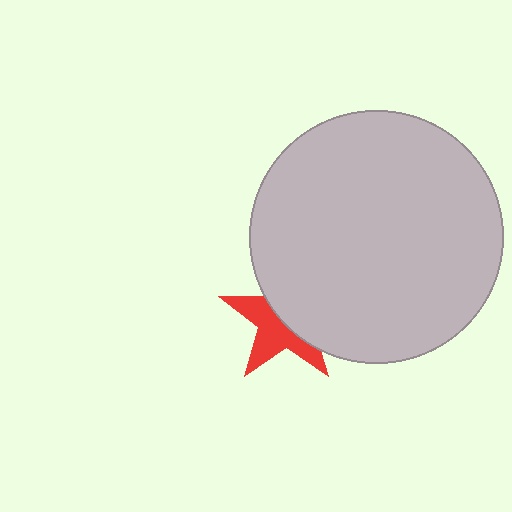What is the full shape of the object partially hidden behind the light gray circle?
The partially hidden object is a red star.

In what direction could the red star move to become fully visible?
The red star could move toward the lower-left. That would shift it out from behind the light gray circle entirely.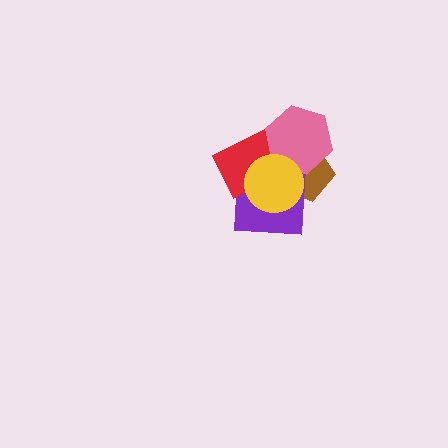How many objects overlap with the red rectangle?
4 objects overlap with the red rectangle.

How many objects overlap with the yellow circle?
4 objects overlap with the yellow circle.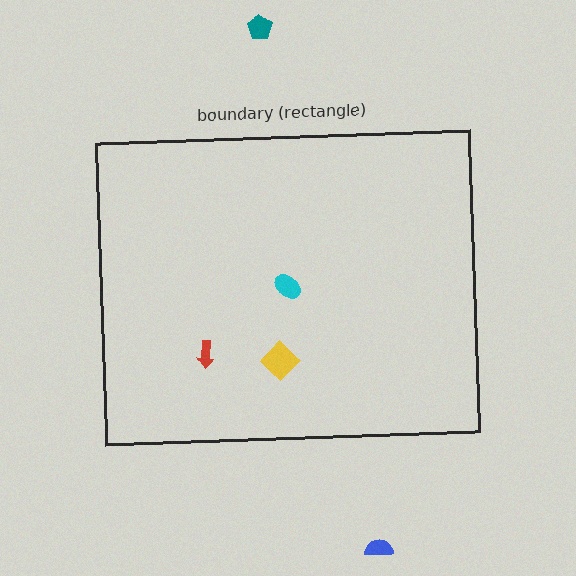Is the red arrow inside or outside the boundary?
Inside.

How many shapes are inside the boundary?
3 inside, 2 outside.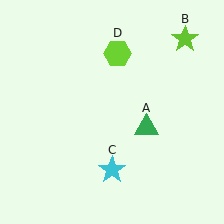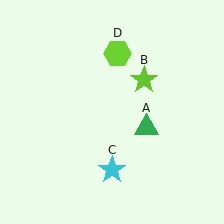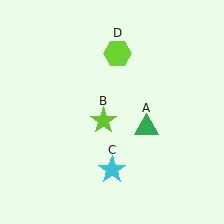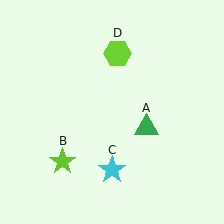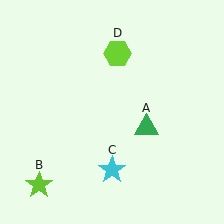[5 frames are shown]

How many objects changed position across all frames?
1 object changed position: lime star (object B).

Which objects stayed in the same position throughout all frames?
Green triangle (object A) and cyan star (object C) and lime hexagon (object D) remained stationary.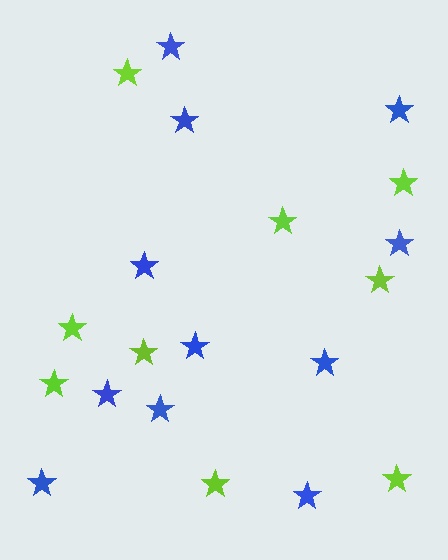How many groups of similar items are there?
There are 2 groups: one group of lime stars (9) and one group of blue stars (11).